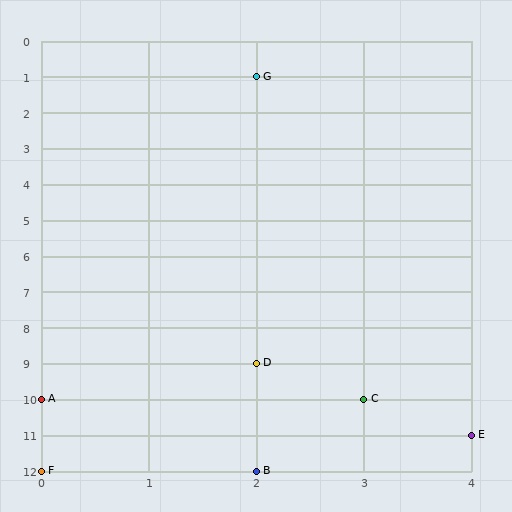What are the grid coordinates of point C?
Point C is at grid coordinates (3, 10).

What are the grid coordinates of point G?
Point G is at grid coordinates (2, 1).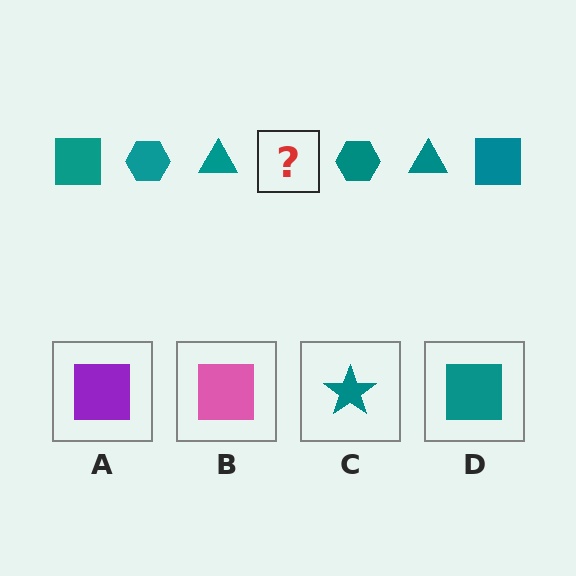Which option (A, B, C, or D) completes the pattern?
D.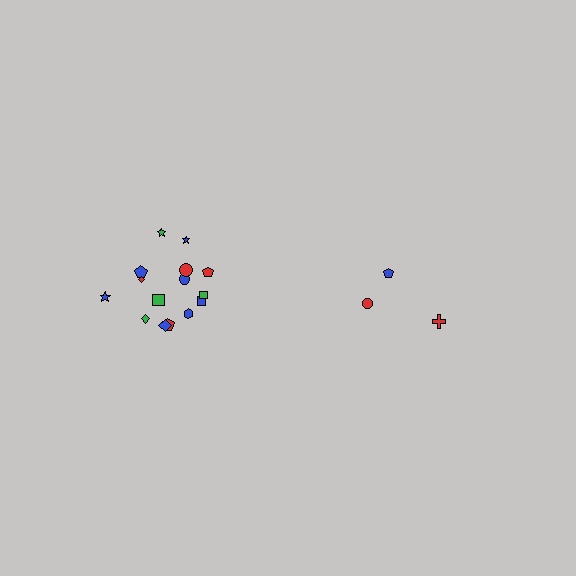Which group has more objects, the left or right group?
The left group.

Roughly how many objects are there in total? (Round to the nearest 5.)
Roughly 20 objects in total.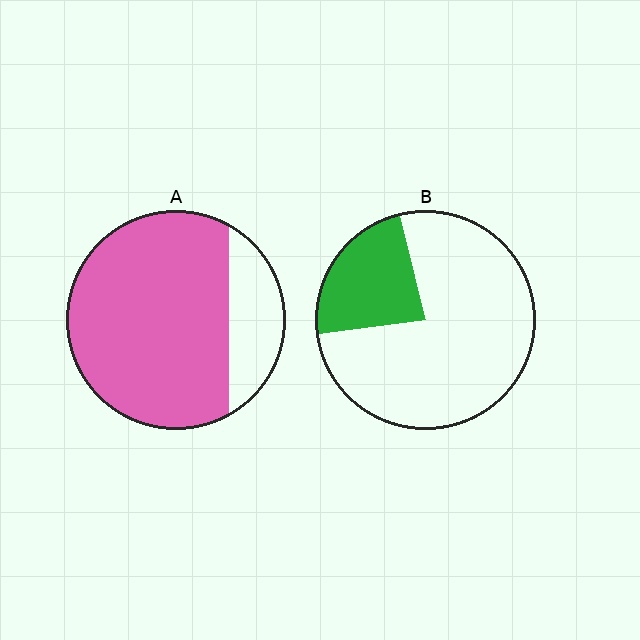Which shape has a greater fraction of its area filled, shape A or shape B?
Shape A.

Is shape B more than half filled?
No.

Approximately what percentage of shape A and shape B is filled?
A is approximately 80% and B is approximately 25%.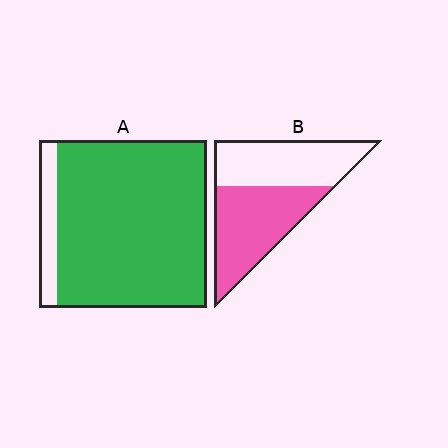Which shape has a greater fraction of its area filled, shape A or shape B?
Shape A.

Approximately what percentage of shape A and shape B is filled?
A is approximately 90% and B is approximately 55%.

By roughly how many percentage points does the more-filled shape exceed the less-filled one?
By roughly 35 percentage points (A over B).